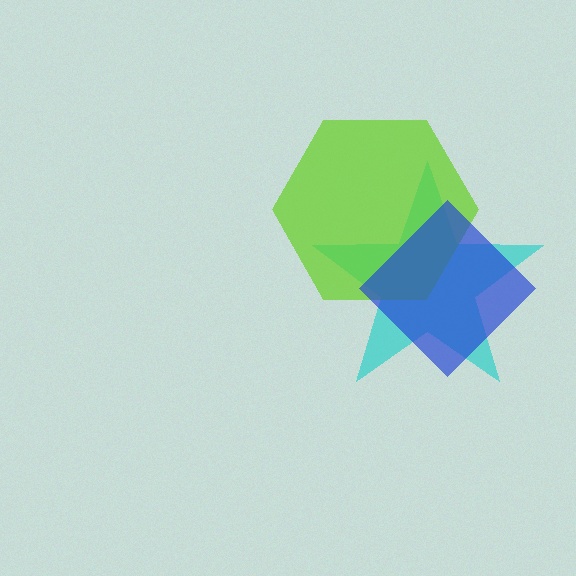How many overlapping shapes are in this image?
There are 3 overlapping shapes in the image.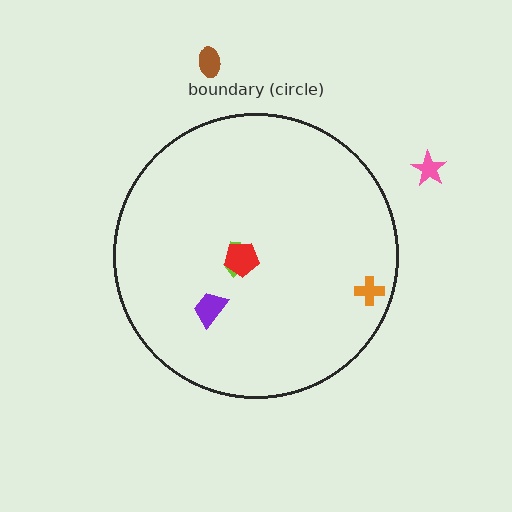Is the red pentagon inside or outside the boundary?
Inside.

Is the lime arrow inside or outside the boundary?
Inside.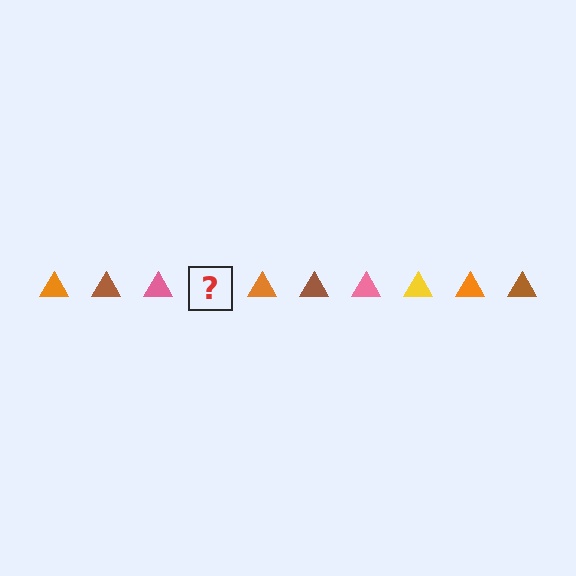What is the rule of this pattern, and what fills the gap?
The rule is that the pattern cycles through orange, brown, pink, yellow triangles. The gap should be filled with a yellow triangle.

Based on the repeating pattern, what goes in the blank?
The blank should be a yellow triangle.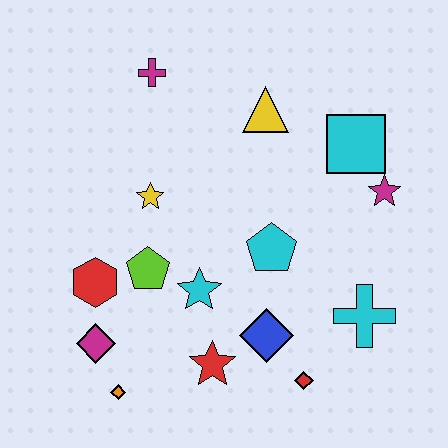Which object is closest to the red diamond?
The blue diamond is closest to the red diamond.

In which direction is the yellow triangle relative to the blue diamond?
The yellow triangle is above the blue diamond.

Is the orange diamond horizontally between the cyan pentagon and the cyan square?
No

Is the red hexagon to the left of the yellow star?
Yes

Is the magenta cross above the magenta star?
Yes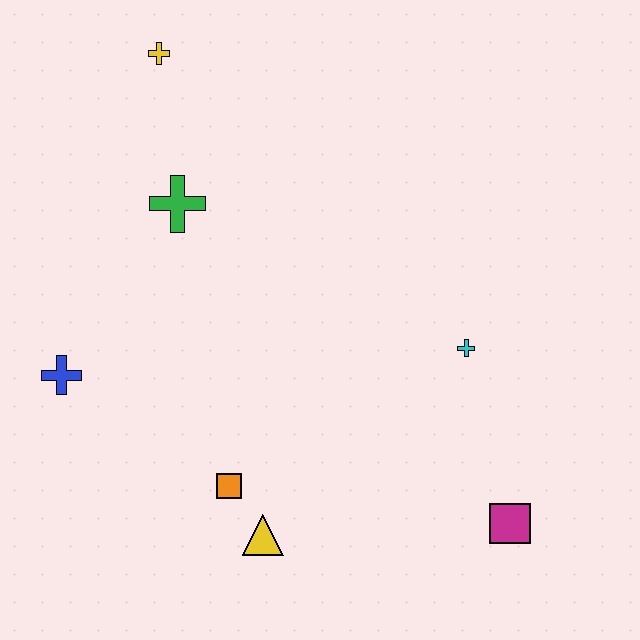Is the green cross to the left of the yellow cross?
No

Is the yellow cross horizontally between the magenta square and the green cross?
No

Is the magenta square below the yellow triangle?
No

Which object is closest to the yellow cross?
The green cross is closest to the yellow cross.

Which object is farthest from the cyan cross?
The yellow cross is farthest from the cyan cross.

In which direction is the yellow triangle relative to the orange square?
The yellow triangle is below the orange square.